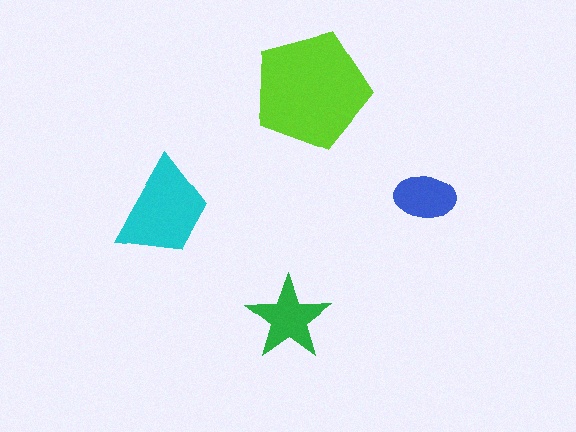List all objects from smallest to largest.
The blue ellipse, the green star, the cyan trapezoid, the lime pentagon.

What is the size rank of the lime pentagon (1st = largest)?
1st.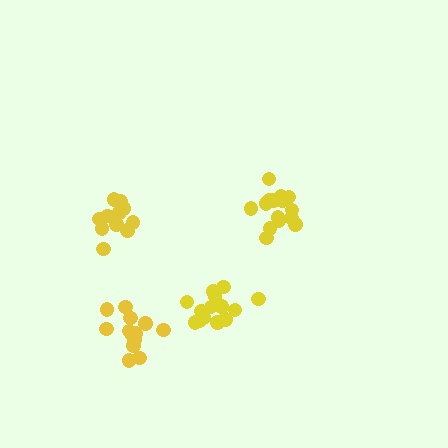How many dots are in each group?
Group 1: 13 dots, Group 2: 14 dots, Group 3: 16 dots, Group 4: 12 dots (55 total).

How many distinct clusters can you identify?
There are 4 distinct clusters.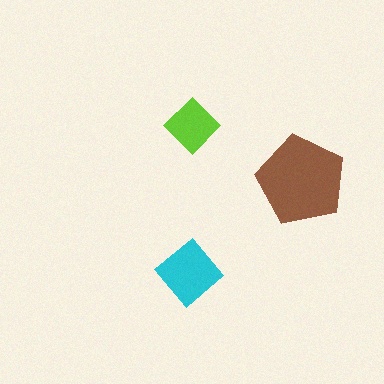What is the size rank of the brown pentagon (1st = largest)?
1st.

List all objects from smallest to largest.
The lime diamond, the cyan diamond, the brown pentagon.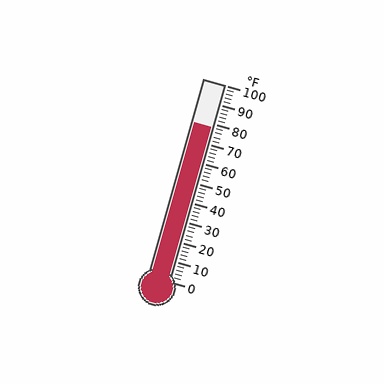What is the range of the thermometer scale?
The thermometer scale ranges from 0°F to 100°F.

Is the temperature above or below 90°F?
The temperature is below 90°F.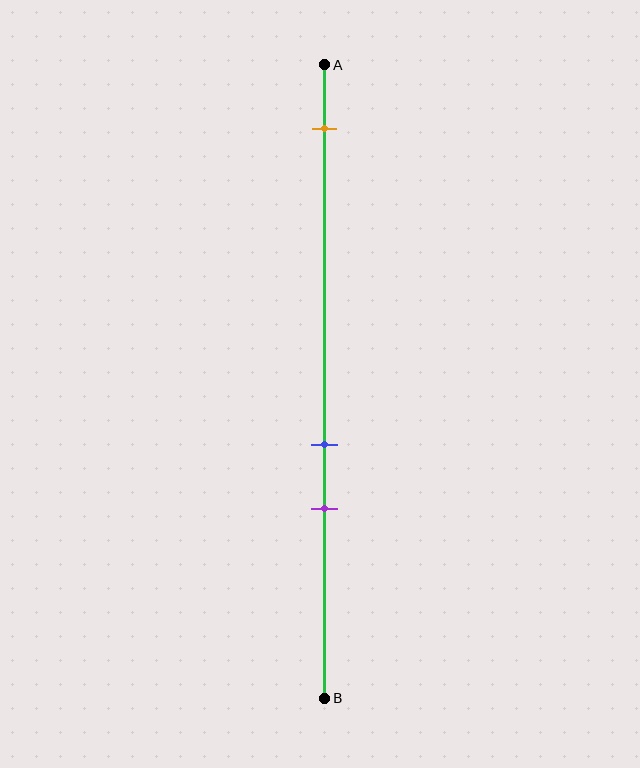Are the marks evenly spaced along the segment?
No, the marks are not evenly spaced.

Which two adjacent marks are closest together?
The blue and purple marks are the closest adjacent pair.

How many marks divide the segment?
There are 3 marks dividing the segment.